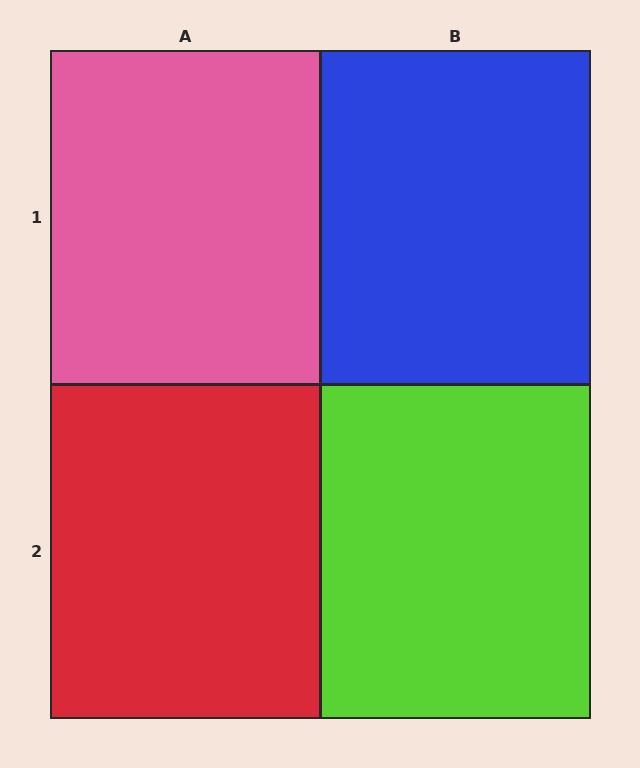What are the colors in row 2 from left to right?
Red, lime.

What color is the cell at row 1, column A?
Pink.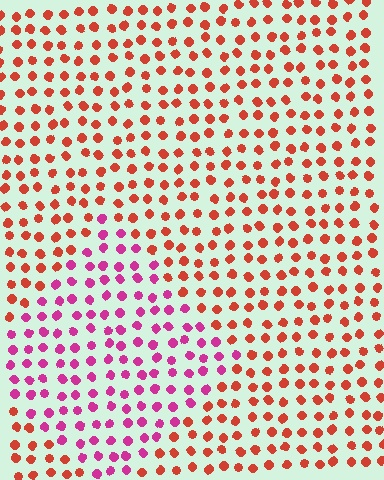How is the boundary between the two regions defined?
The boundary is defined purely by a slight shift in hue (about 45 degrees). Spacing, size, and orientation are identical on both sides.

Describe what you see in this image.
The image is filled with small red elements in a uniform arrangement. A diamond-shaped region is visible where the elements are tinted to a slightly different hue, forming a subtle color boundary.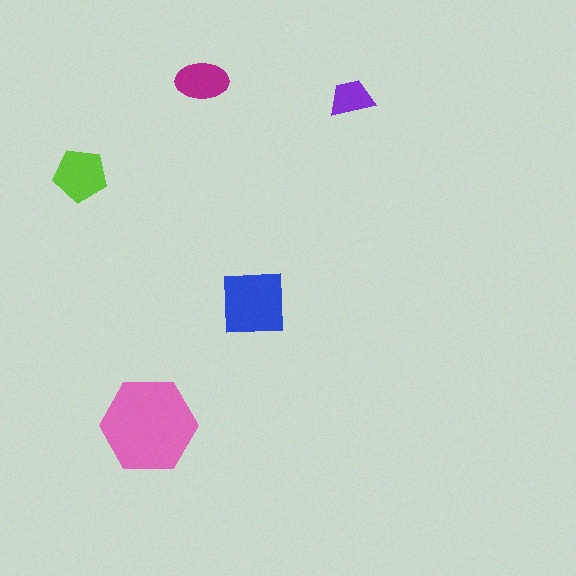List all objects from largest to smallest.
The pink hexagon, the blue square, the lime pentagon, the magenta ellipse, the purple trapezoid.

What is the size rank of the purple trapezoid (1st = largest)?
5th.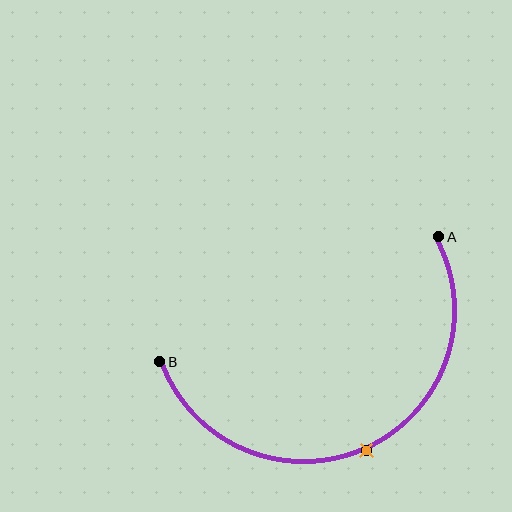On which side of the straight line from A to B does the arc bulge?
The arc bulges below the straight line connecting A and B.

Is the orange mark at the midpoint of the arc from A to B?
Yes. The orange mark lies on the arc at equal arc-length from both A and B — it is the arc midpoint.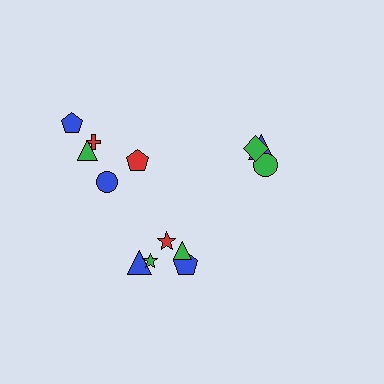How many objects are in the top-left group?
There are 5 objects.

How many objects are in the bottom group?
There are 5 objects.